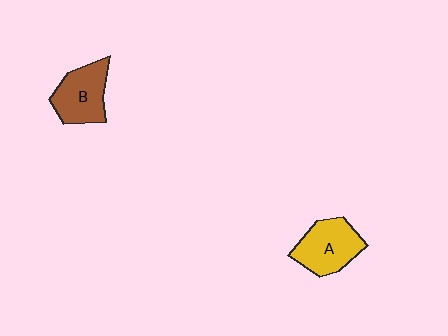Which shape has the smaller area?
Shape B (brown).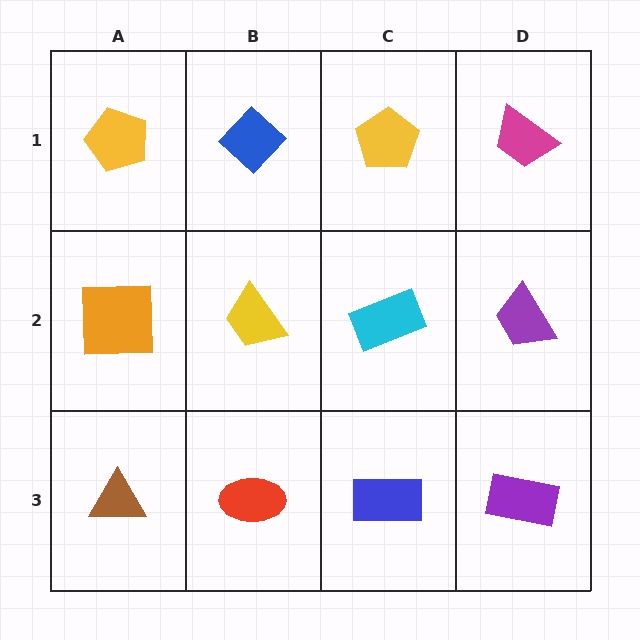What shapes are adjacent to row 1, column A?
An orange square (row 2, column A), a blue diamond (row 1, column B).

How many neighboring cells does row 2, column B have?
4.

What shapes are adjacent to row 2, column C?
A yellow pentagon (row 1, column C), a blue rectangle (row 3, column C), a yellow trapezoid (row 2, column B), a purple trapezoid (row 2, column D).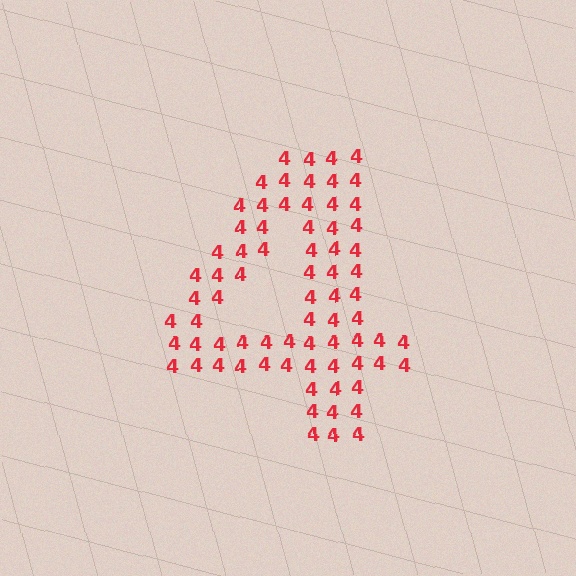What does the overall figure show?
The overall figure shows the digit 4.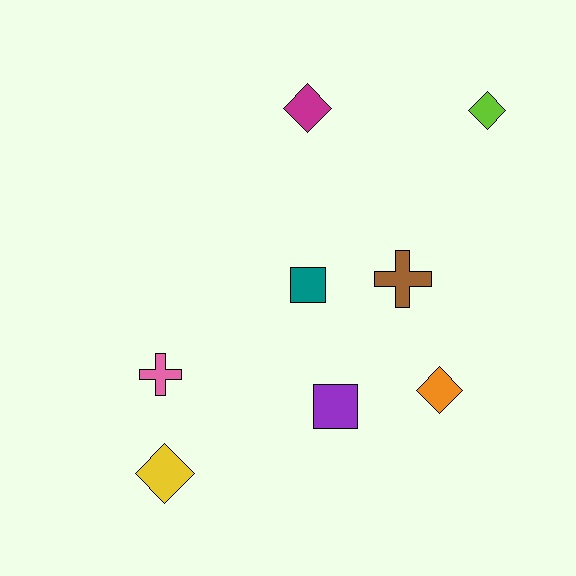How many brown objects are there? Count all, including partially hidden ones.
There is 1 brown object.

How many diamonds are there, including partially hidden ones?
There are 4 diamonds.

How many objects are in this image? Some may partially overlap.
There are 8 objects.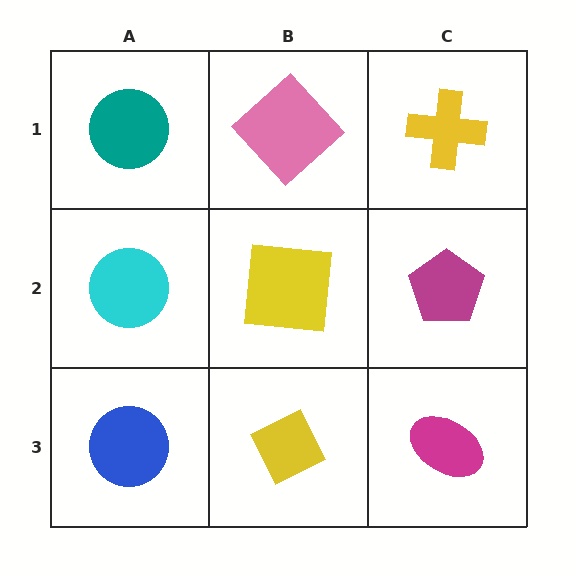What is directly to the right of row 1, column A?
A pink diamond.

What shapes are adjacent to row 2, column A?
A teal circle (row 1, column A), a blue circle (row 3, column A), a yellow square (row 2, column B).